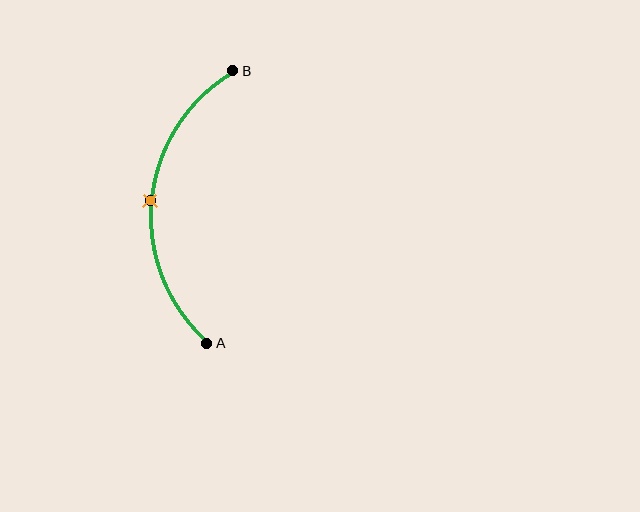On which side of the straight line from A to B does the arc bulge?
The arc bulges to the left of the straight line connecting A and B.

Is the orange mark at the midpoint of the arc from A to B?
Yes. The orange mark lies on the arc at equal arc-length from both A and B — it is the arc midpoint.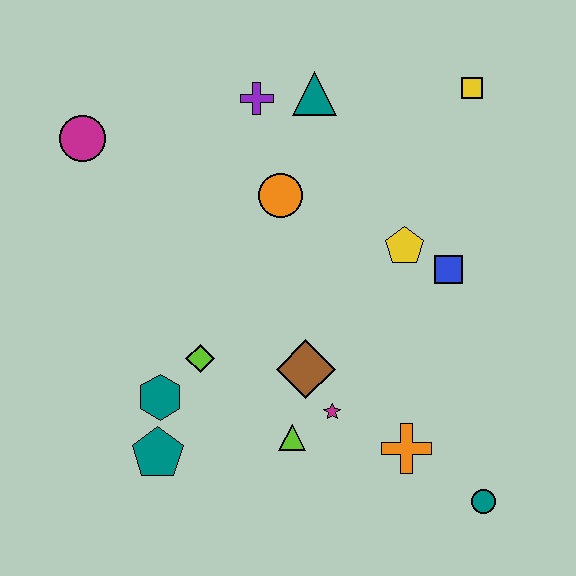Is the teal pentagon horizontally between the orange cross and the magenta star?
No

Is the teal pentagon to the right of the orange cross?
No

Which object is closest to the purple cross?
The teal triangle is closest to the purple cross.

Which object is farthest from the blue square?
The magenta circle is farthest from the blue square.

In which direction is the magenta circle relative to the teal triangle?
The magenta circle is to the left of the teal triangle.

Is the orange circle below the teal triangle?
Yes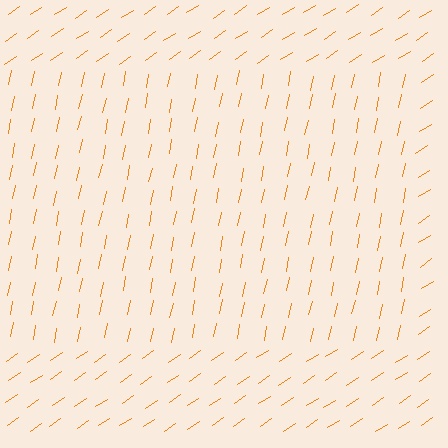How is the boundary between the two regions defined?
The boundary is defined purely by a change in line orientation (approximately 45 degrees difference). All lines are the same color and thickness.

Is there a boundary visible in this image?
Yes, there is a texture boundary formed by a change in line orientation.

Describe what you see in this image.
The image is filled with small orange line segments. A rectangle region in the image has lines oriented differently from the surrounding lines, creating a visible texture boundary.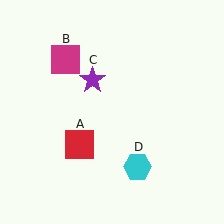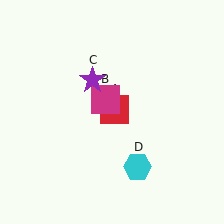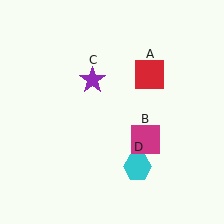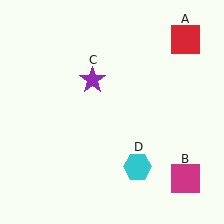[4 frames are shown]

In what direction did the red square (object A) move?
The red square (object A) moved up and to the right.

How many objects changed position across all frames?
2 objects changed position: red square (object A), magenta square (object B).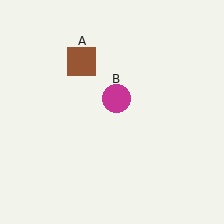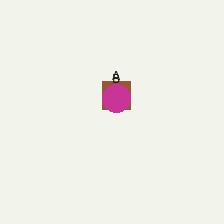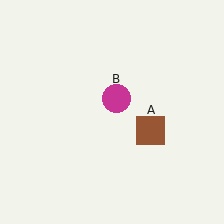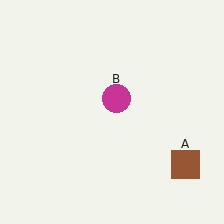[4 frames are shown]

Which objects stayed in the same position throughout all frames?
Magenta circle (object B) remained stationary.